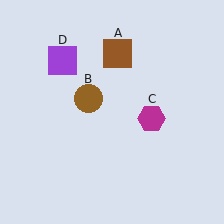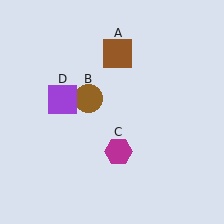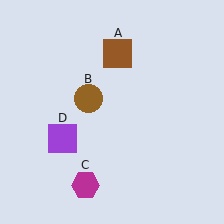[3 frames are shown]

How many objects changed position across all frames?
2 objects changed position: magenta hexagon (object C), purple square (object D).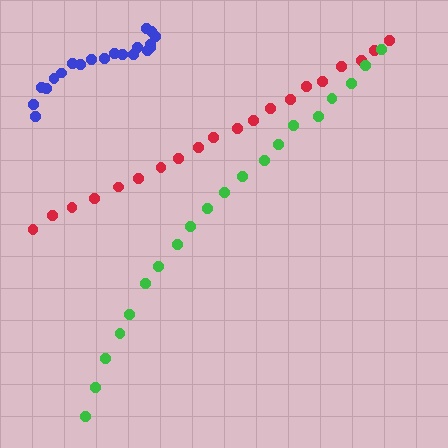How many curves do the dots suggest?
There are 3 distinct paths.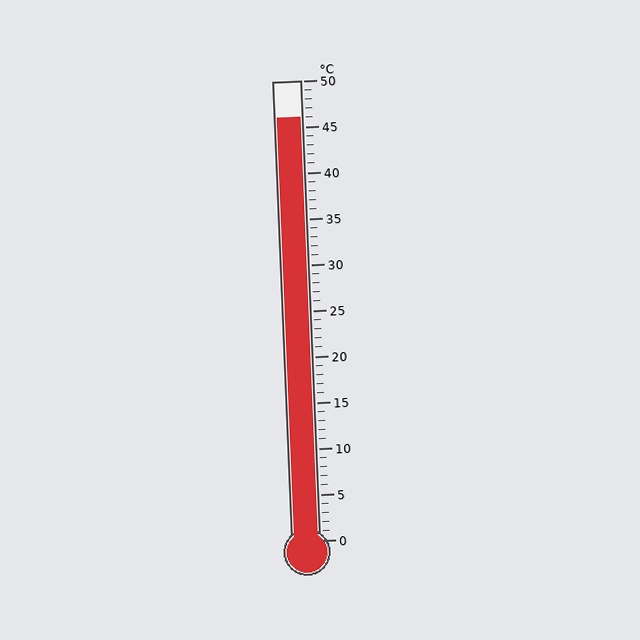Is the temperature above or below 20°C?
The temperature is above 20°C.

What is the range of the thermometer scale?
The thermometer scale ranges from 0°C to 50°C.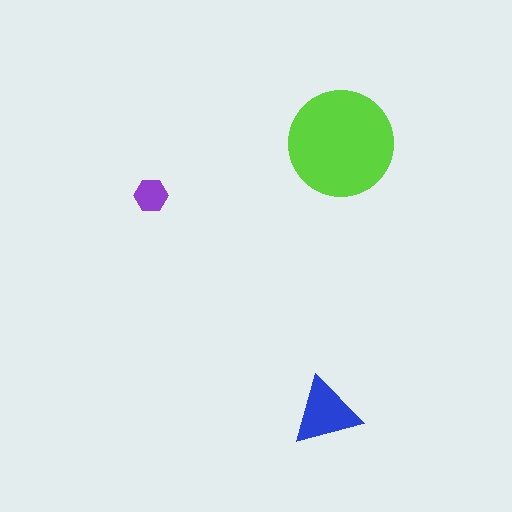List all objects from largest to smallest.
The lime circle, the blue triangle, the purple hexagon.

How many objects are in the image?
There are 3 objects in the image.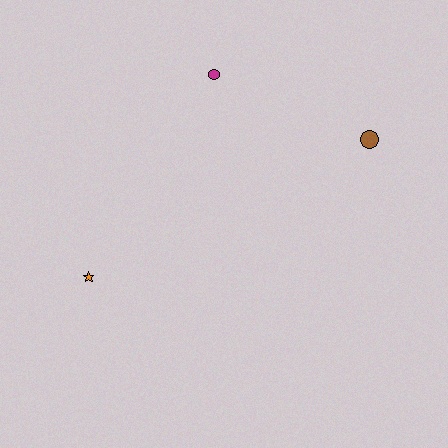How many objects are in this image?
There are 3 objects.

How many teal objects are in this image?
There are no teal objects.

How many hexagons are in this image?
There are no hexagons.